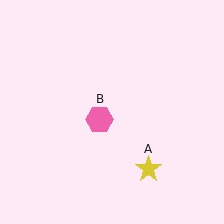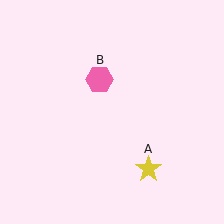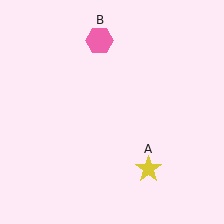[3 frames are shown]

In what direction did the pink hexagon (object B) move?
The pink hexagon (object B) moved up.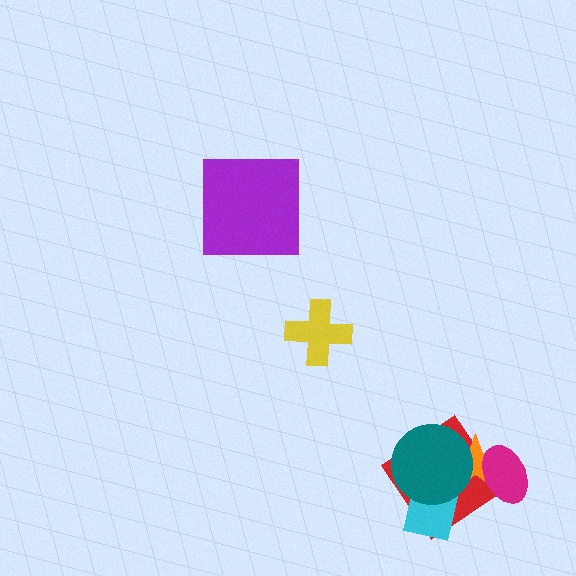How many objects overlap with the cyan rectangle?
3 objects overlap with the cyan rectangle.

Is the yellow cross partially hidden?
No, no other shape covers it.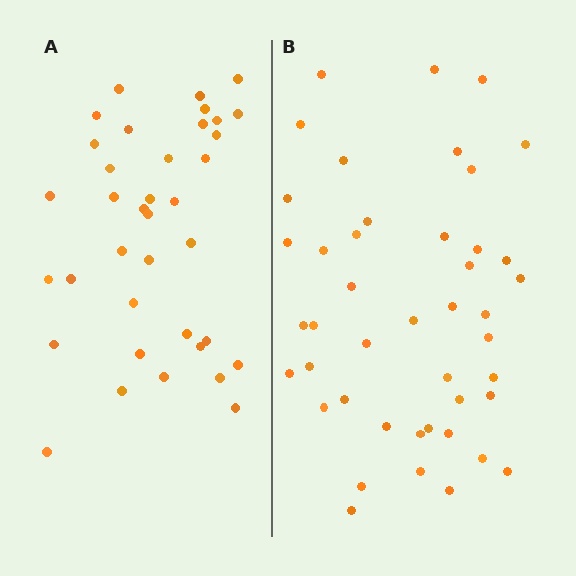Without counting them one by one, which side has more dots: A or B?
Region B (the right region) has more dots.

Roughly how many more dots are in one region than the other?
Region B has roughly 8 or so more dots than region A.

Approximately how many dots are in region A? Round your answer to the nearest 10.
About 40 dots. (The exact count is 37, which rounds to 40.)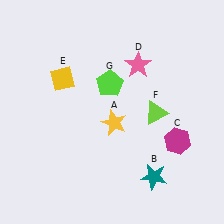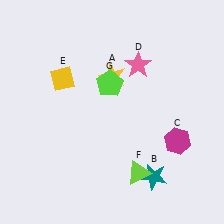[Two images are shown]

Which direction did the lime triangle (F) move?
The lime triangle (F) moved down.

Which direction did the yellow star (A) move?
The yellow star (A) moved up.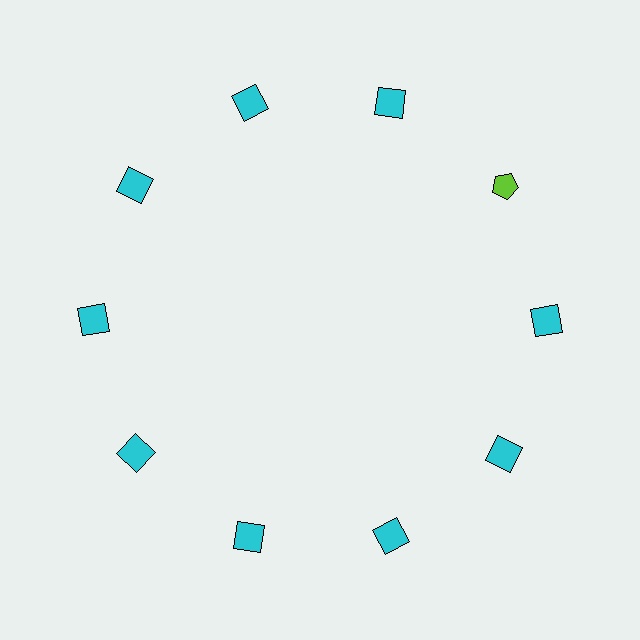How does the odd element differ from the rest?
It differs in both color (lime instead of cyan) and shape (pentagon instead of square).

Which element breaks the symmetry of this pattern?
The lime pentagon at roughly the 2 o'clock position breaks the symmetry. All other shapes are cyan squares.